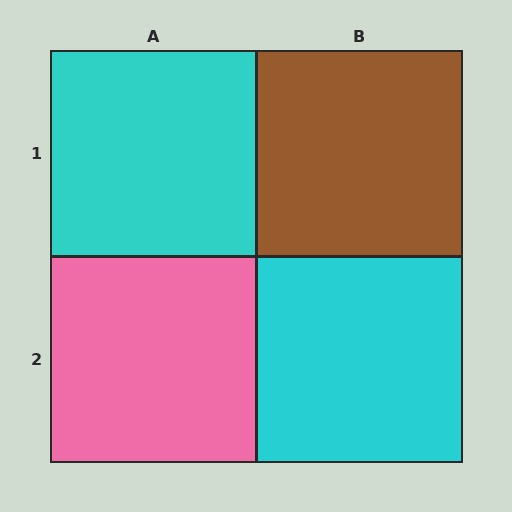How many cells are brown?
1 cell is brown.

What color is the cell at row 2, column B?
Cyan.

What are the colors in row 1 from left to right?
Cyan, brown.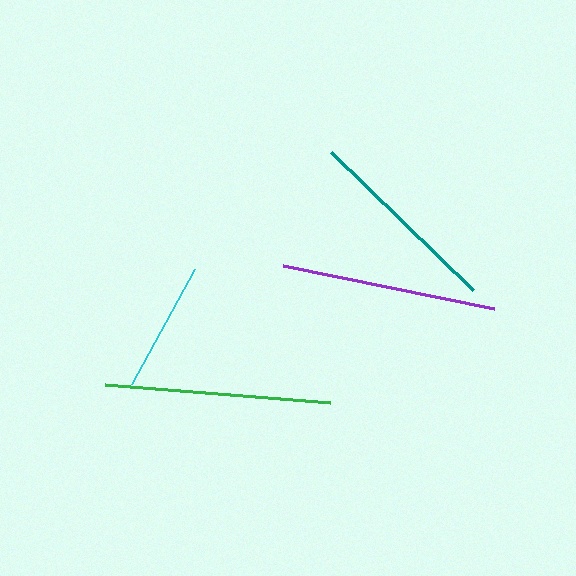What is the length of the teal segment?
The teal segment is approximately 198 pixels long.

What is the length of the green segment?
The green segment is approximately 226 pixels long.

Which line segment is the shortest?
The cyan line is the shortest at approximately 131 pixels.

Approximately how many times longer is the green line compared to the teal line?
The green line is approximately 1.1 times the length of the teal line.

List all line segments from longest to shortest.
From longest to shortest: green, purple, teal, cyan.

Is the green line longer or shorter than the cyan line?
The green line is longer than the cyan line.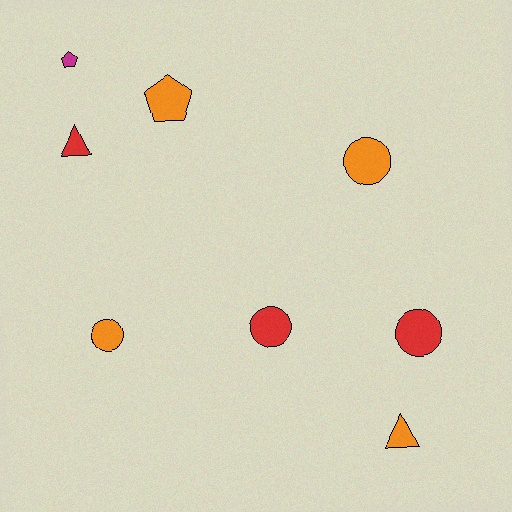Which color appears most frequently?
Orange, with 4 objects.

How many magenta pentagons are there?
There is 1 magenta pentagon.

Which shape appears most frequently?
Circle, with 4 objects.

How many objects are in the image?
There are 8 objects.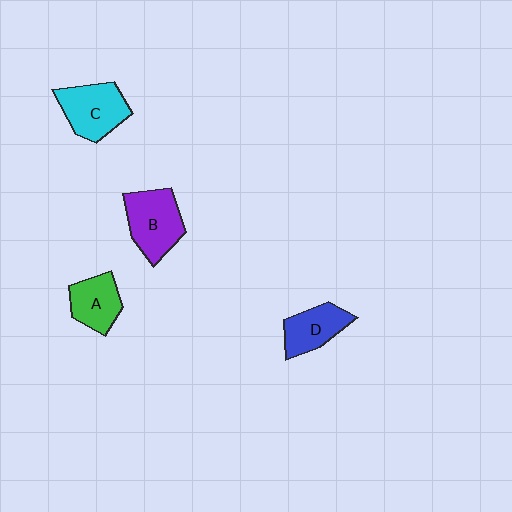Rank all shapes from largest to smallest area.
From largest to smallest: B (purple), C (cyan), D (blue), A (green).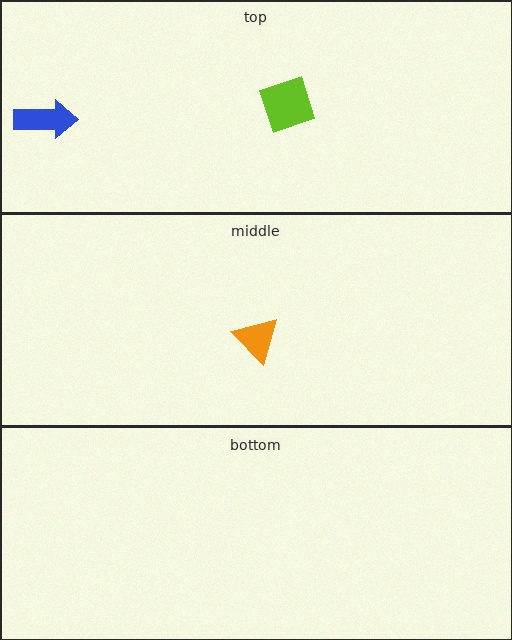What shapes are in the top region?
The blue arrow, the lime diamond.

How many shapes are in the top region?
2.